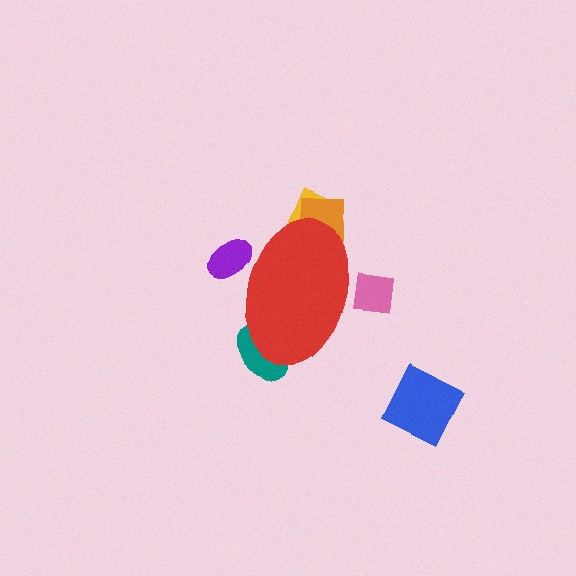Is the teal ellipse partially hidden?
Yes, the teal ellipse is partially hidden behind the red ellipse.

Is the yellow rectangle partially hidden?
Yes, the yellow rectangle is partially hidden behind the red ellipse.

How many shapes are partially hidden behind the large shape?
5 shapes are partially hidden.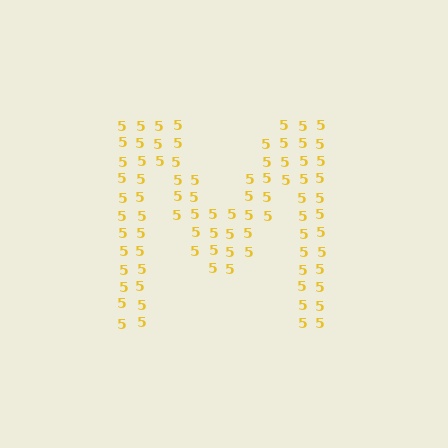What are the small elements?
The small elements are digit 5's.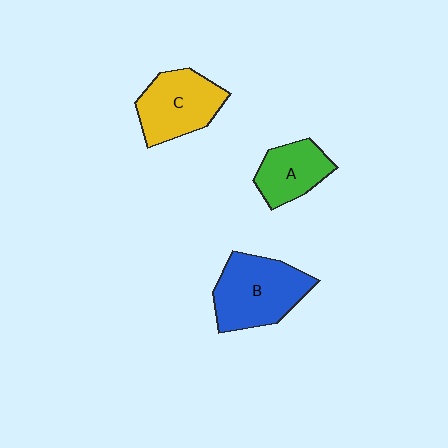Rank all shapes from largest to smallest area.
From largest to smallest: B (blue), C (yellow), A (green).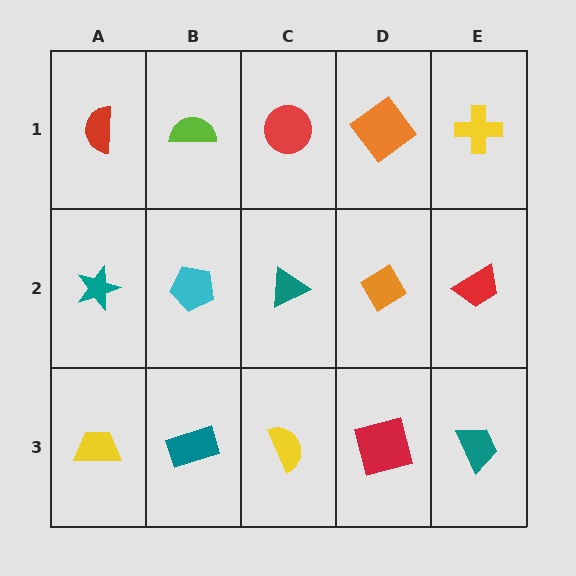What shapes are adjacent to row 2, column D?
An orange diamond (row 1, column D), a red square (row 3, column D), a teal triangle (row 2, column C), a red trapezoid (row 2, column E).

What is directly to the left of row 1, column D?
A red circle.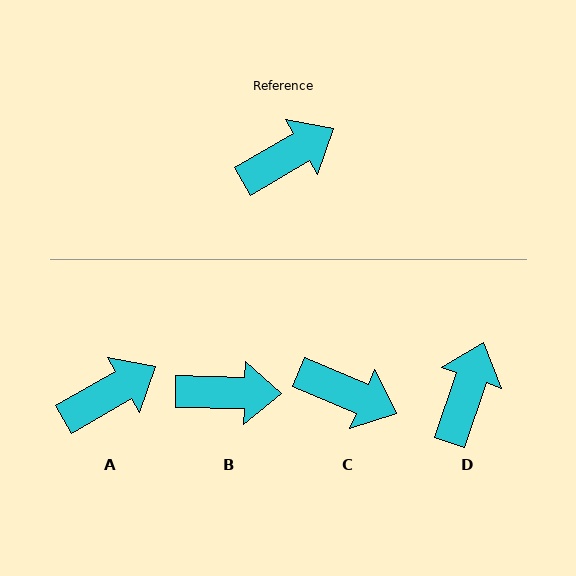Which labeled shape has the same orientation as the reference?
A.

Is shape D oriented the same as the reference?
No, it is off by about 41 degrees.